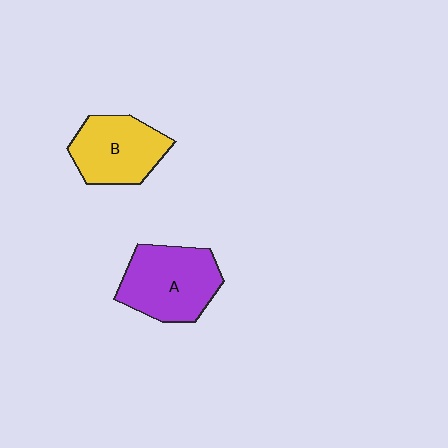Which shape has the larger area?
Shape A (purple).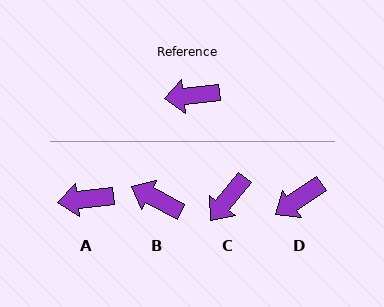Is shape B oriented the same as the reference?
No, it is off by about 34 degrees.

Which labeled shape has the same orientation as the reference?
A.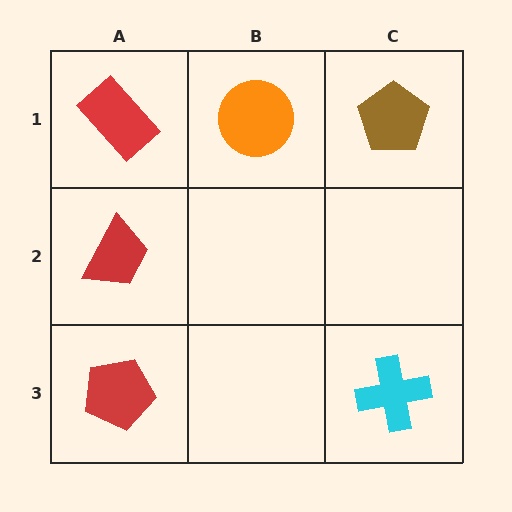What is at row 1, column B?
An orange circle.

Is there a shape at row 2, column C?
No, that cell is empty.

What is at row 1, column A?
A red rectangle.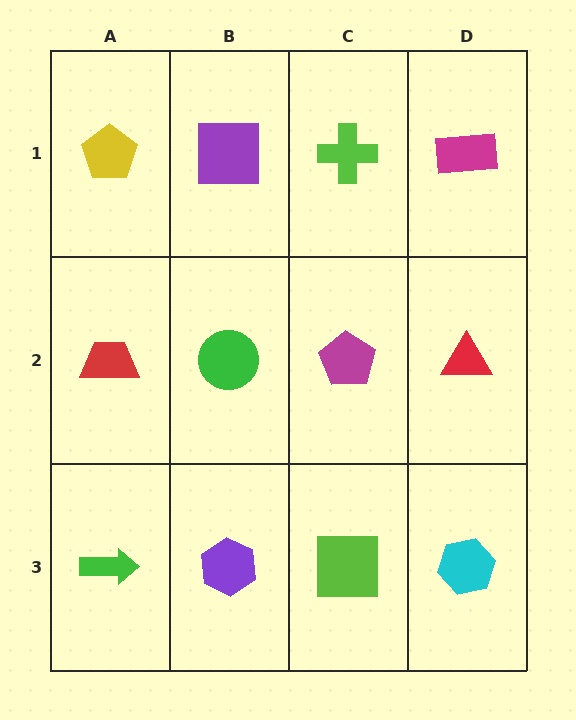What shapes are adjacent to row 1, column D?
A red triangle (row 2, column D), a lime cross (row 1, column C).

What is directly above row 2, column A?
A yellow pentagon.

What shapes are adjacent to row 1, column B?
A green circle (row 2, column B), a yellow pentagon (row 1, column A), a lime cross (row 1, column C).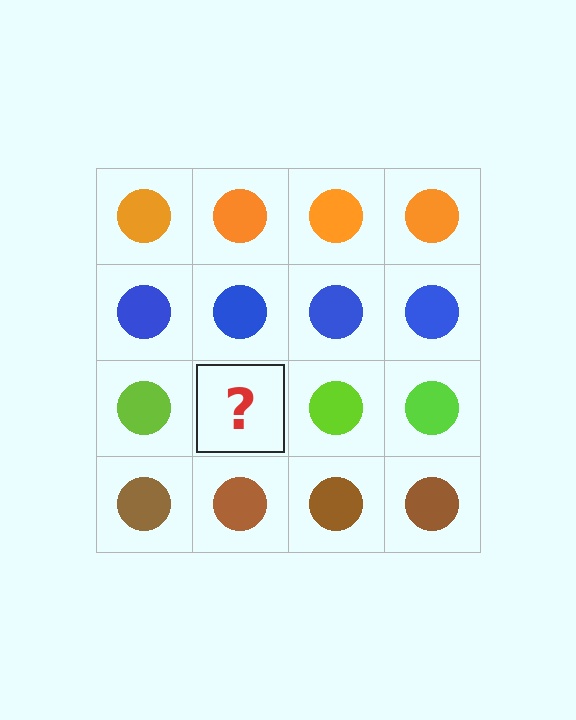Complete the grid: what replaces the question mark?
The question mark should be replaced with a lime circle.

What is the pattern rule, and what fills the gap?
The rule is that each row has a consistent color. The gap should be filled with a lime circle.